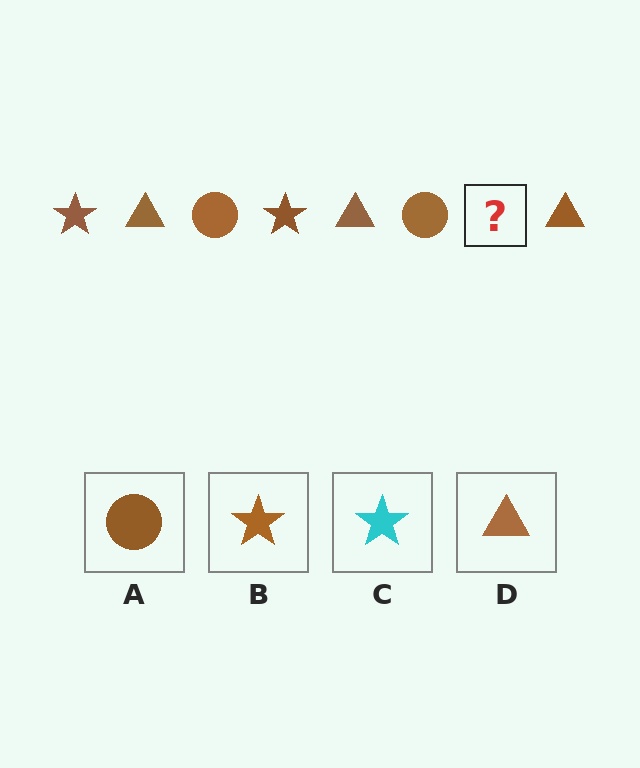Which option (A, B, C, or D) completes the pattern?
B.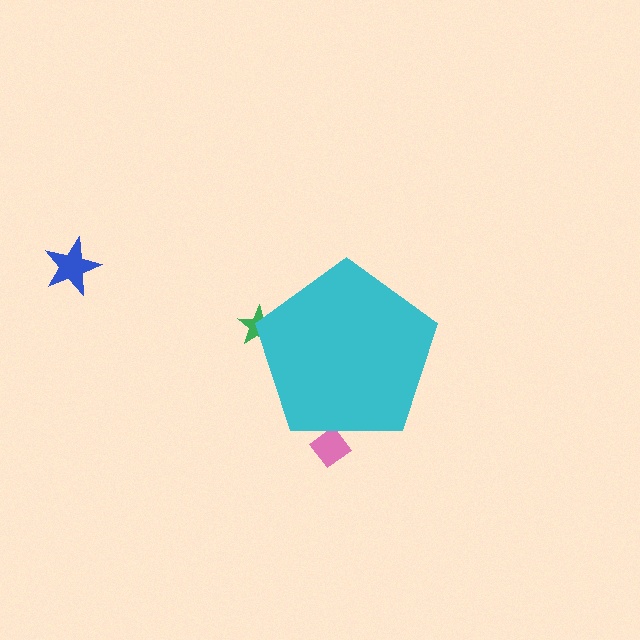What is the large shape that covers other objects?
A cyan pentagon.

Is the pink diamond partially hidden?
Yes, the pink diamond is partially hidden behind the cyan pentagon.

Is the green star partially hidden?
Yes, the green star is partially hidden behind the cyan pentagon.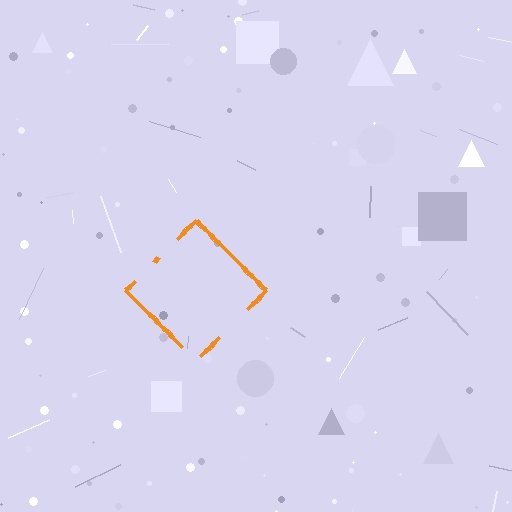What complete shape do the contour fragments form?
The contour fragments form a diamond.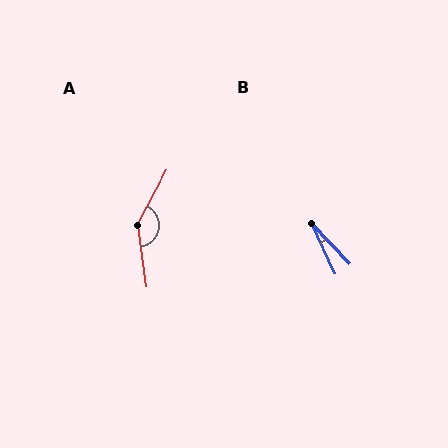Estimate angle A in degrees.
Approximately 144 degrees.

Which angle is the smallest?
B, at approximately 19 degrees.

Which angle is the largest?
A, at approximately 144 degrees.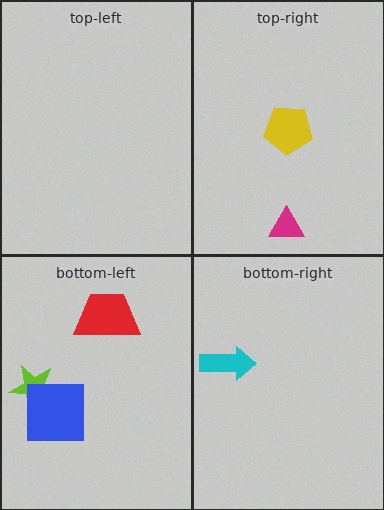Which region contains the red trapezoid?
The bottom-left region.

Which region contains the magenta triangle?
The top-right region.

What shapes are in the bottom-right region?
The cyan arrow.